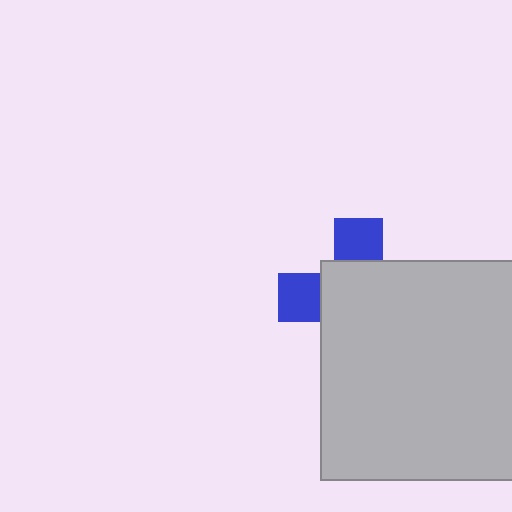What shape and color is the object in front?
The object in front is a light gray square.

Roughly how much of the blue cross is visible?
A small part of it is visible (roughly 31%).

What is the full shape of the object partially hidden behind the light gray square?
The partially hidden object is a blue cross.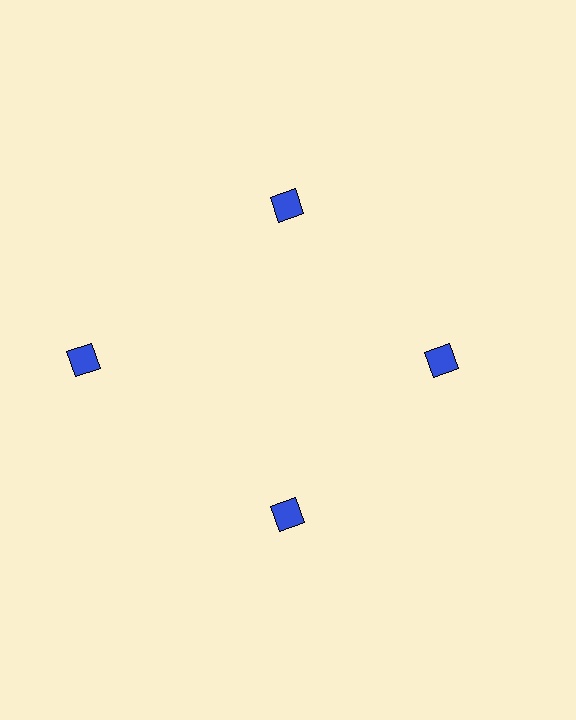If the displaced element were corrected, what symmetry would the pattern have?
It would have 4-fold rotational symmetry — the pattern would map onto itself every 90 degrees.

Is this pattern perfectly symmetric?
No. The 4 blue squares are arranged in a ring, but one element near the 9 o'clock position is pushed outward from the center, breaking the 4-fold rotational symmetry.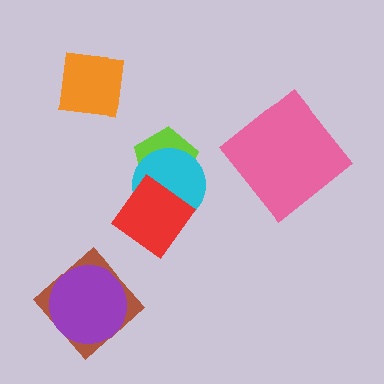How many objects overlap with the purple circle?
1 object overlaps with the purple circle.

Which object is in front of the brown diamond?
The purple circle is in front of the brown diamond.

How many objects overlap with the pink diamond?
0 objects overlap with the pink diamond.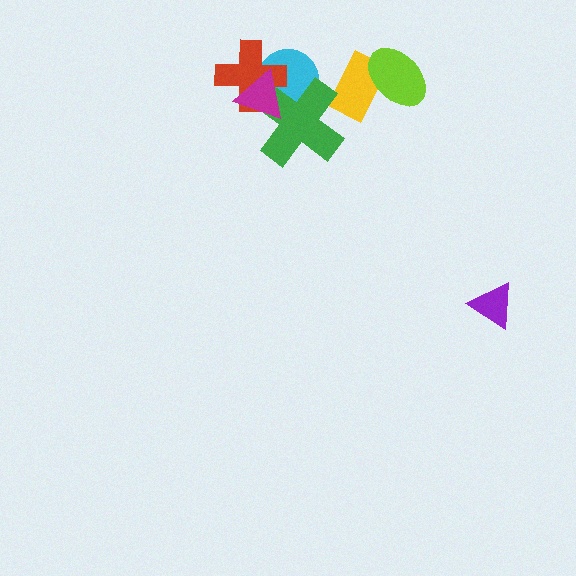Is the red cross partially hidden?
Yes, it is partially covered by another shape.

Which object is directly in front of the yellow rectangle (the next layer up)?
The green cross is directly in front of the yellow rectangle.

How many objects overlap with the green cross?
4 objects overlap with the green cross.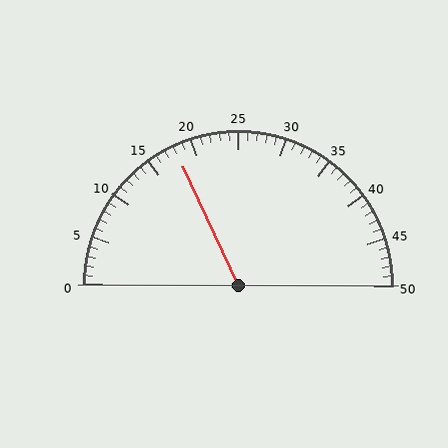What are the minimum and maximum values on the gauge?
The gauge ranges from 0 to 50.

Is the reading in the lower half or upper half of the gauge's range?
The reading is in the lower half of the range (0 to 50).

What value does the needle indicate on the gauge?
The needle indicates approximately 18.